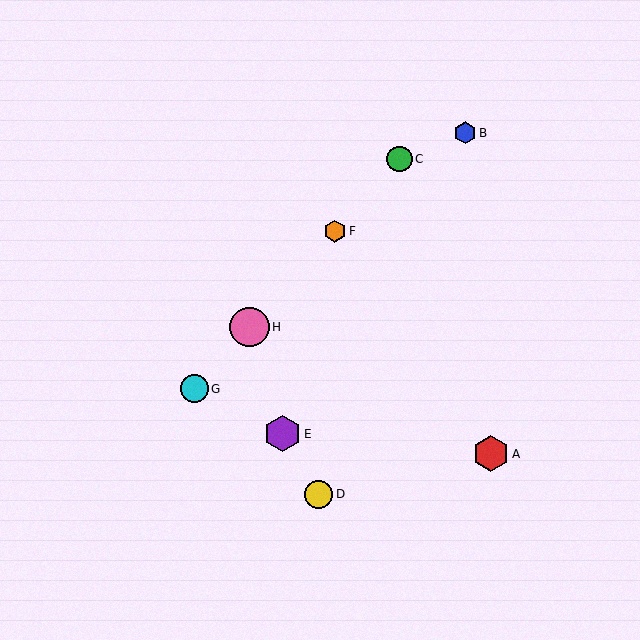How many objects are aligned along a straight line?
4 objects (C, F, G, H) are aligned along a straight line.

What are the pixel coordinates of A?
Object A is at (491, 454).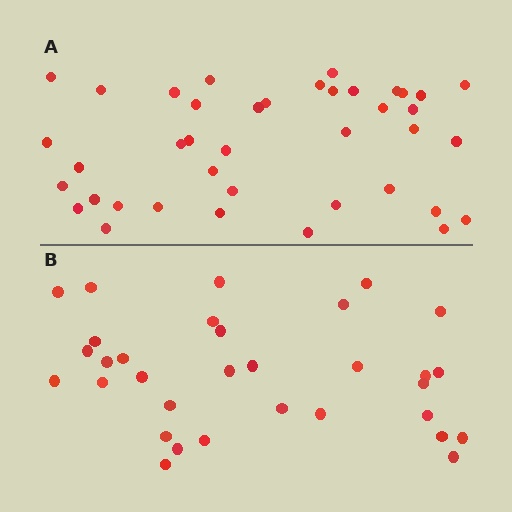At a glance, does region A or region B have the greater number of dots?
Region A (the top region) has more dots.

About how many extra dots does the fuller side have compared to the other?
Region A has roughly 8 or so more dots than region B.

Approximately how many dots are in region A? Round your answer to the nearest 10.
About 40 dots.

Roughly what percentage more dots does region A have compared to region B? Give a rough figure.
About 25% more.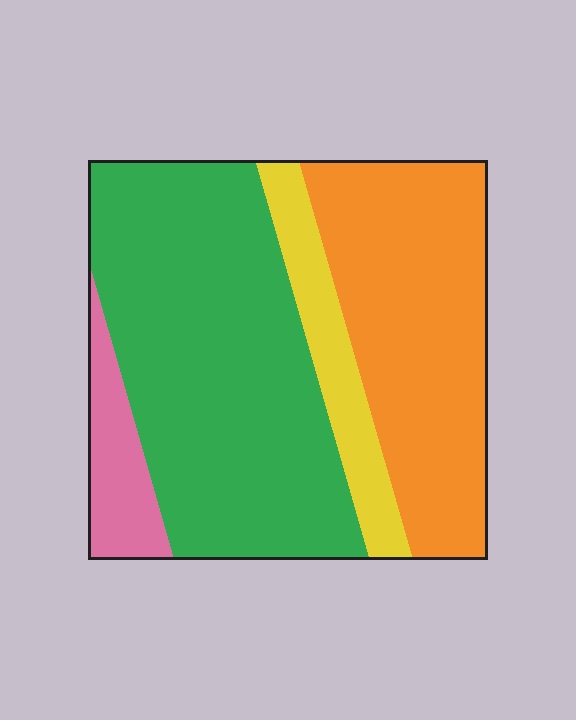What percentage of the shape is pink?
Pink takes up about one tenth (1/10) of the shape.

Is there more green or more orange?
Green.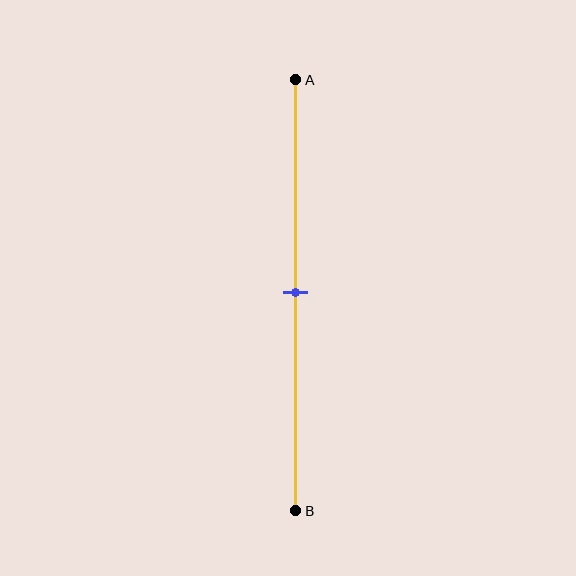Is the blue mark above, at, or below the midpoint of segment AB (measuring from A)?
The blue mark is approximately at the midpoint of segment AB.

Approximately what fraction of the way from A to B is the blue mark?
The blue mark is approximately 50% of the way from A to B.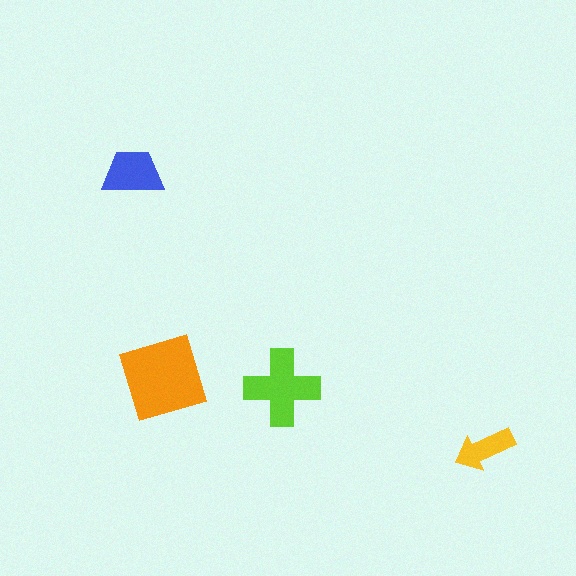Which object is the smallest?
The yellow arrow.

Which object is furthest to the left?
The blue trapezoid is leftmost.